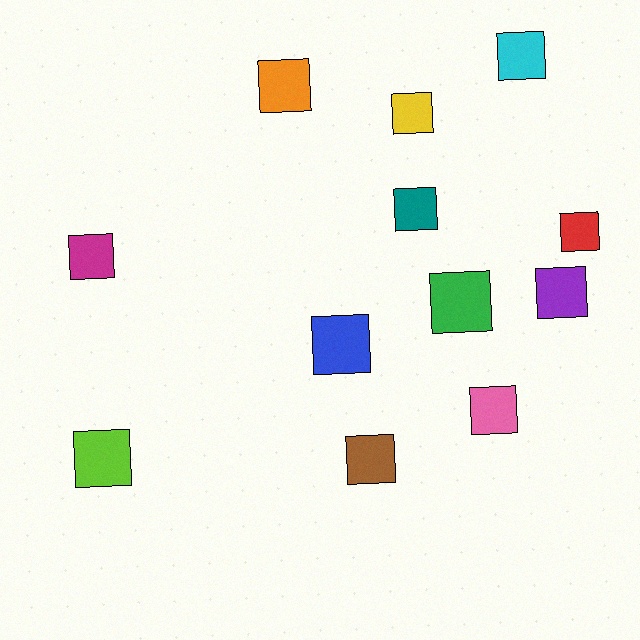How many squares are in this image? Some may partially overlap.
There are 12 squares.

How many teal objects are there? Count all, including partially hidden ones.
There is 1 teal object.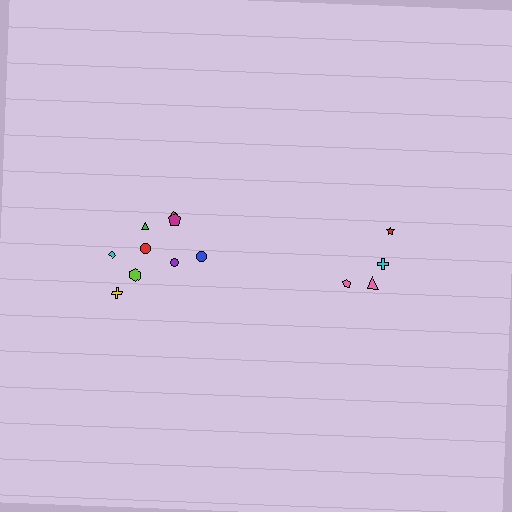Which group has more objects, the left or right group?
The left group.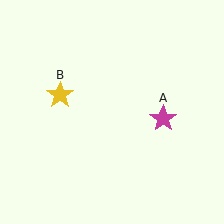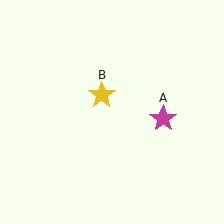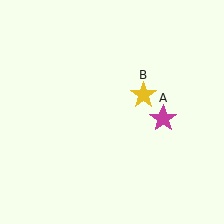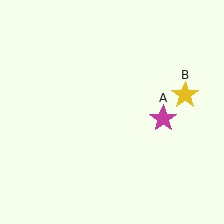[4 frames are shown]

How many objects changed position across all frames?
1 object changed position: yellow star (object B).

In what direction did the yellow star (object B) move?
The yellow star (object B) moved right.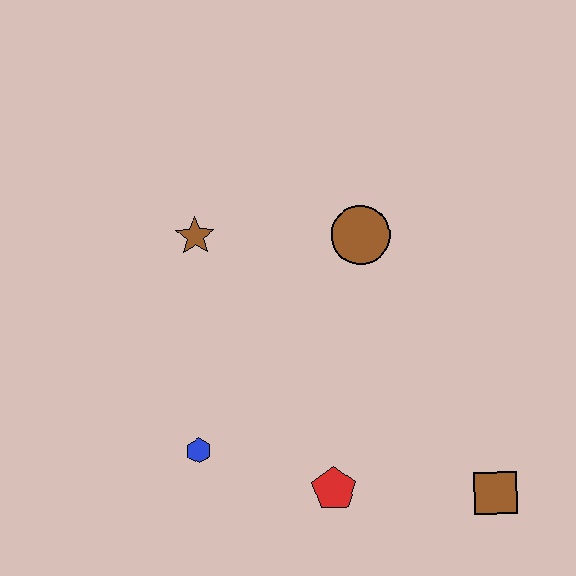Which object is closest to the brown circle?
The brown star is closest to the brown circle.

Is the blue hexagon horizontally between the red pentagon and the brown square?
No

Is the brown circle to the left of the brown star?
No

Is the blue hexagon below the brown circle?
Yes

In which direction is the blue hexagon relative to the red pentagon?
The blue hexagon is to the left of the red pentagon.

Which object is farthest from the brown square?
The brown star is farthest from the brown square.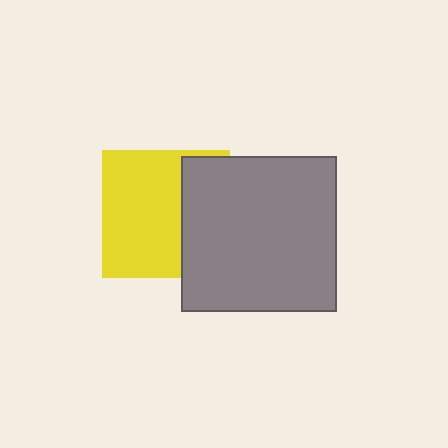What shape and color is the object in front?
The object in front is a gray square.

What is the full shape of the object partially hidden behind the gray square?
The partially hidden object is a yellow square.